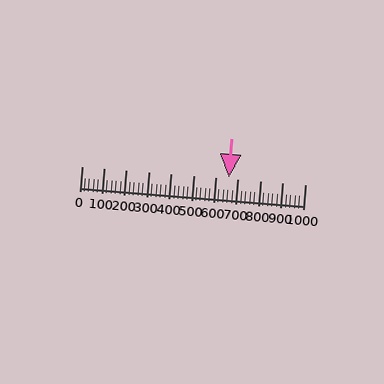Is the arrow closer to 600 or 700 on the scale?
The arrow is closer to 700.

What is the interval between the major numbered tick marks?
The major tick marks are spaced 100 units apart.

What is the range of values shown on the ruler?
The ruler shows values from 0 to 1000.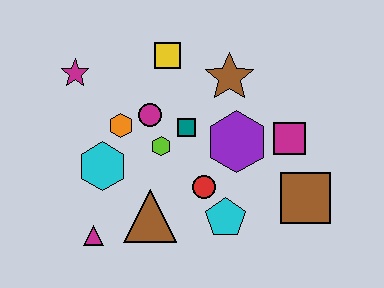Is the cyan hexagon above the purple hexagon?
No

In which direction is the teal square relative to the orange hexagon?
The teal square is to the right of the orange hexagon.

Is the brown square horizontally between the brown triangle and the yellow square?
No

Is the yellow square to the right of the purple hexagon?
No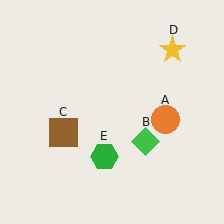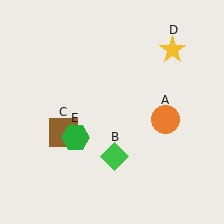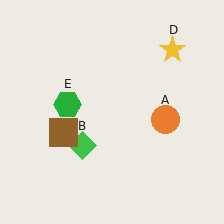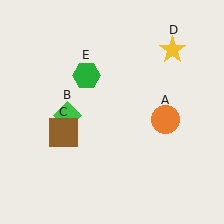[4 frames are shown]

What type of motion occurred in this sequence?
The green diamond (object B), green hexagon (object E) rotated clockwise around the center of the scene.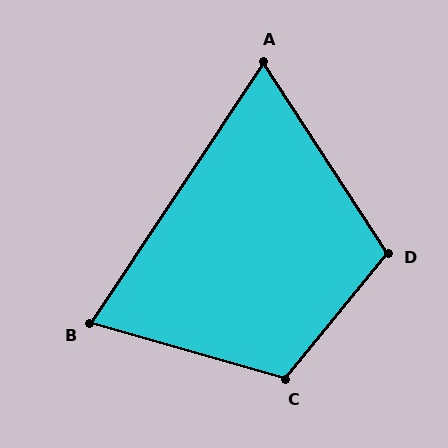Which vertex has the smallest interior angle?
A, at approximately 67 degrees.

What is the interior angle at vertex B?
Approximately 72 degrees (acute).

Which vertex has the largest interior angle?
C, at approximately 113 degrees.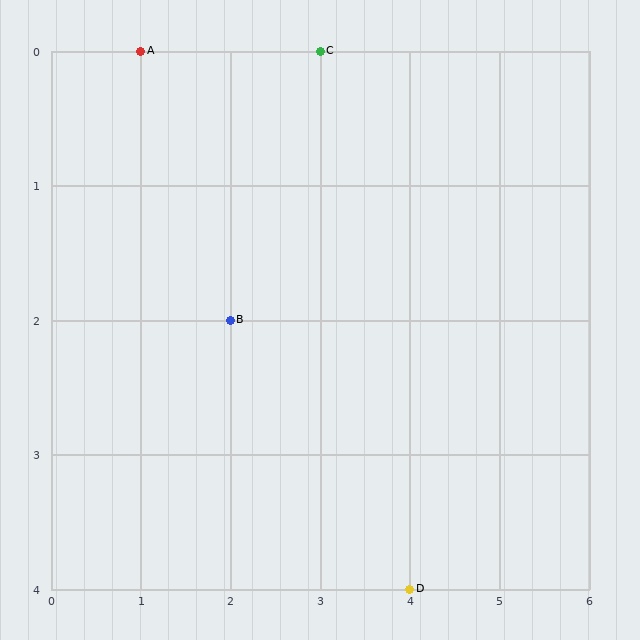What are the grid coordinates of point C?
Point C is at grid coordinates (3, 0).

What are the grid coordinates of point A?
Point A is at grid coordinates (1, 0).